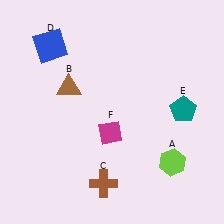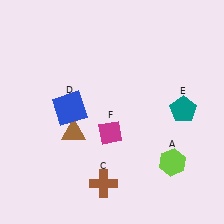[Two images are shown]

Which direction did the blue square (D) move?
The blue square (D) moved down.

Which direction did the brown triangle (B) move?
The brown triangle (B) moved down.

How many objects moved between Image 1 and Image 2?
2 objects moved between the two images.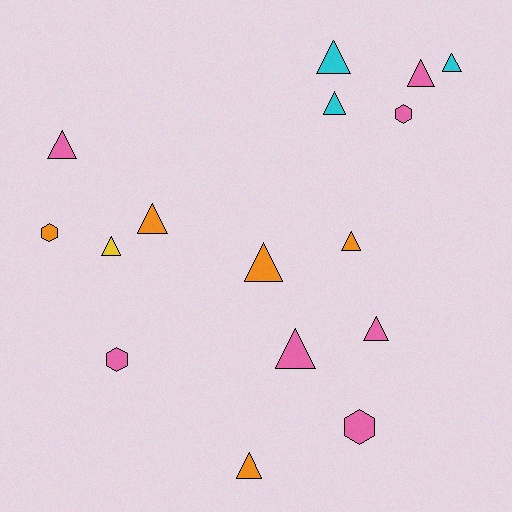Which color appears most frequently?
Pink, with 7 objects.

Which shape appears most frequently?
Triangle, with 12 objects.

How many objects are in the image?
There are 16 objects.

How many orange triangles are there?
There are 4 orange triangles.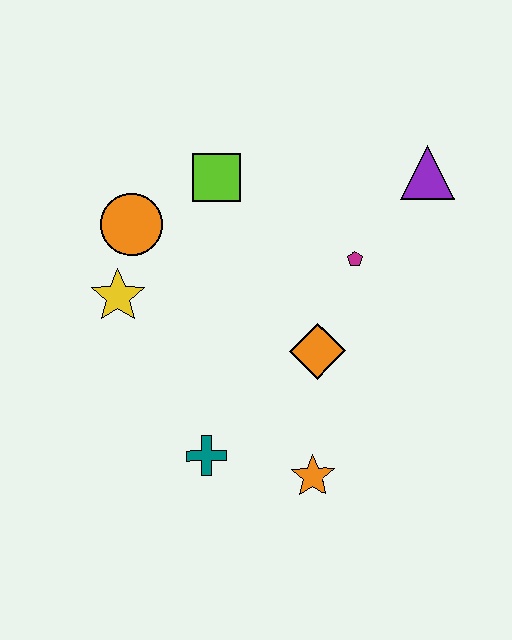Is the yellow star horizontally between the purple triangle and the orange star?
No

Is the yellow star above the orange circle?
No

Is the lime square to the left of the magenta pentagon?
Yes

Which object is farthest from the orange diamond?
The orange circle is farthest from the orange diamond.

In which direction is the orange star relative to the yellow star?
The orange star is to the right of the yellow star.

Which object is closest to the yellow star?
The orange circle is closest to the yellow star.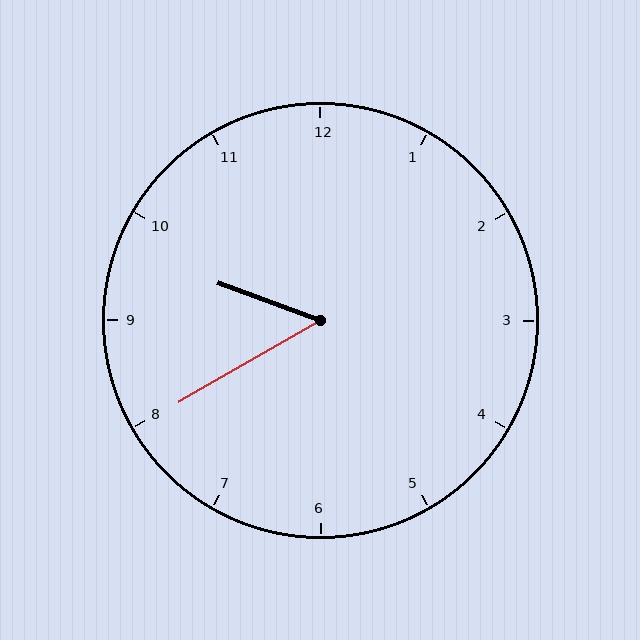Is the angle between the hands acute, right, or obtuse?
It is acute.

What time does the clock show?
9:40.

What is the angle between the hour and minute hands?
Approximately 50 degrees.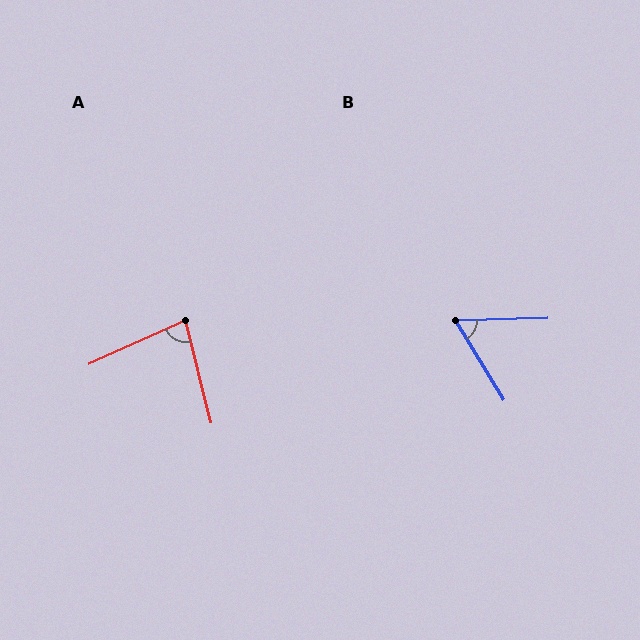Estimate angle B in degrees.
Approximately 61 degrees.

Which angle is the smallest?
B, at approximately 61 degrees.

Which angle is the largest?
A, at approximately 80 degrees.